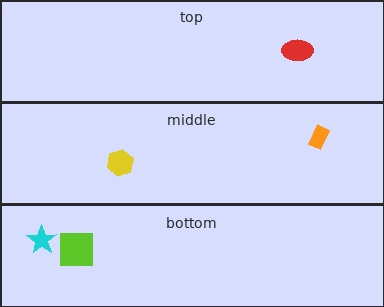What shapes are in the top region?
The red ellipse.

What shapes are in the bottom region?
The cyan star, the lime square.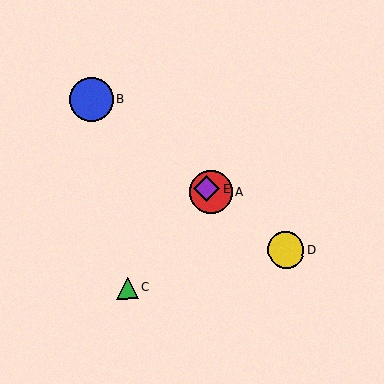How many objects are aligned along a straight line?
4 objects (A, B, D, E) are aligned along a straight line.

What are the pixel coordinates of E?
Object E is at (207, 189).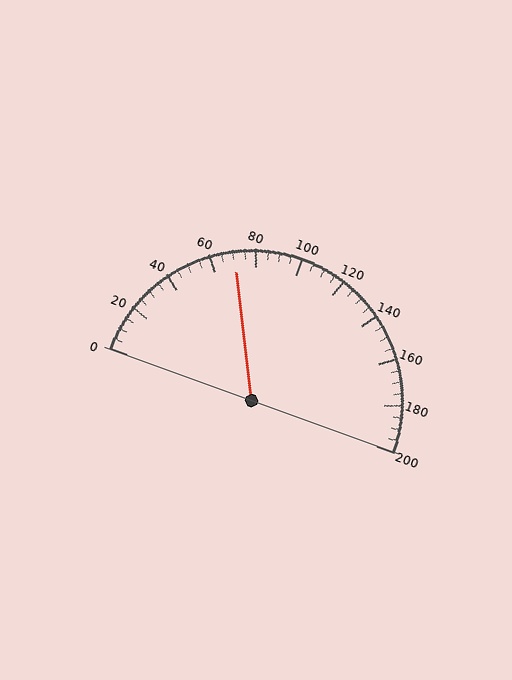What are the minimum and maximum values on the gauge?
The gauge ranges from 0 to 200.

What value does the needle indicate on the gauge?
The needle indicates approximately 70.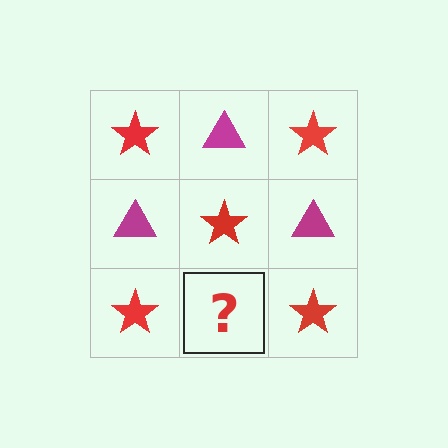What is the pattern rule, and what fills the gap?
The rule is that it alternates red star and magenta triangle in a checkerboard pattern. The gap should be filled with a magenta triangle.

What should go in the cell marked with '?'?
The missing cell should contain a magenta triangle.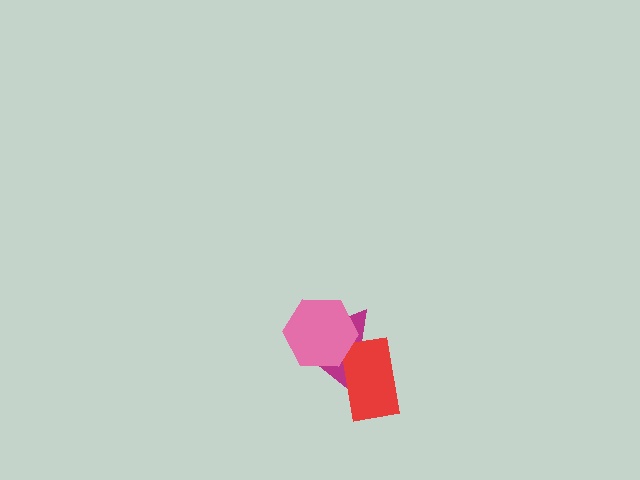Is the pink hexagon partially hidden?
No, no other shape covers it.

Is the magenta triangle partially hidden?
Yes, it is partially covered by another shape.